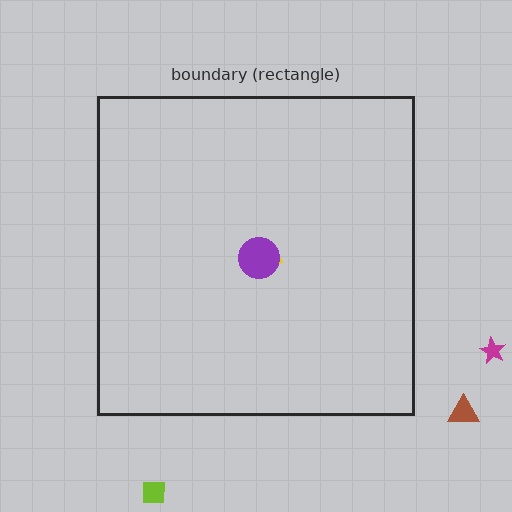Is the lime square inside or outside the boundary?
Outside.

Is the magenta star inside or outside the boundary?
Outside.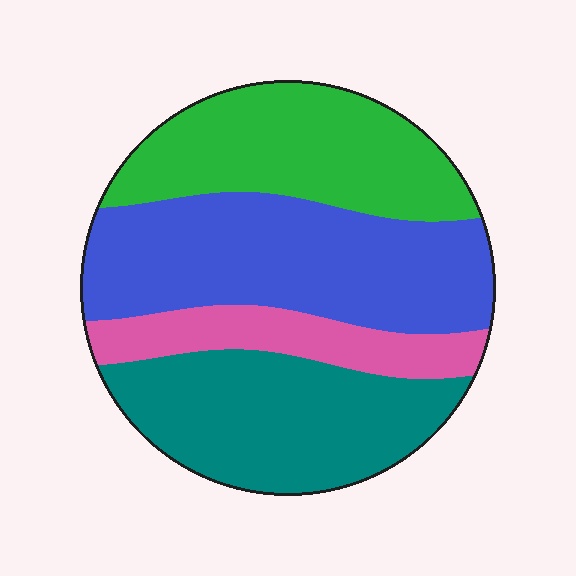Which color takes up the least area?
Pink, at roughly 15%.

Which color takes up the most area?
Blue, at roughly 35%.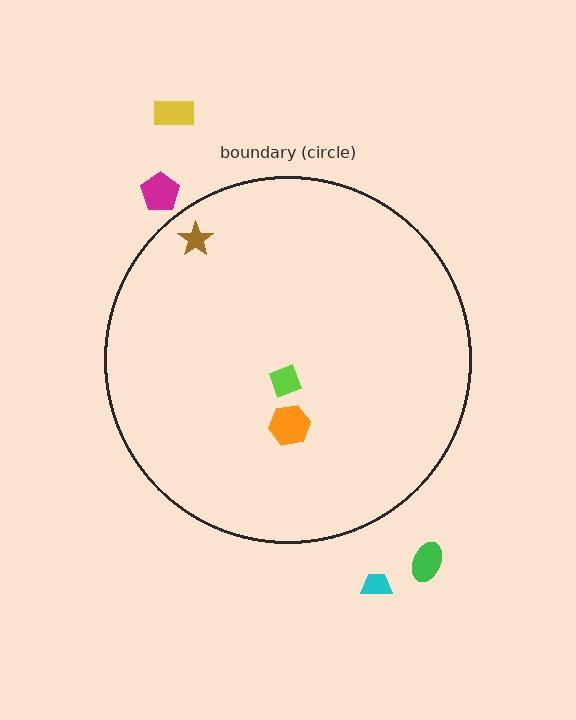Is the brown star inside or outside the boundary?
Inside.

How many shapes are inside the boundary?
3 inside, 4 outside.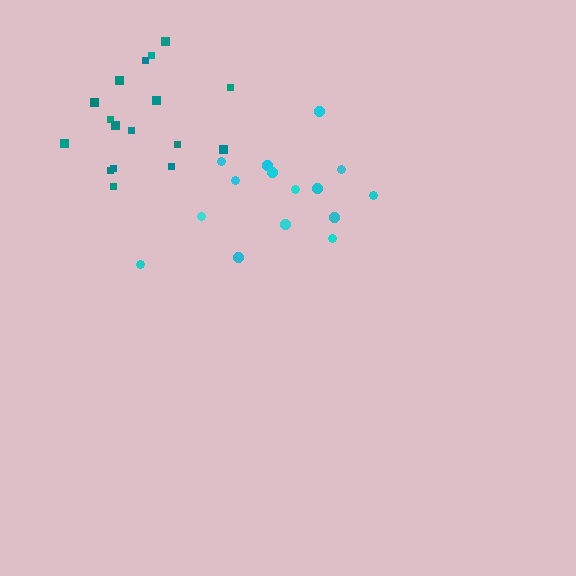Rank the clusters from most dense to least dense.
teal, cyan.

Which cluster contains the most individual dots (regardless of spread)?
Teal (17).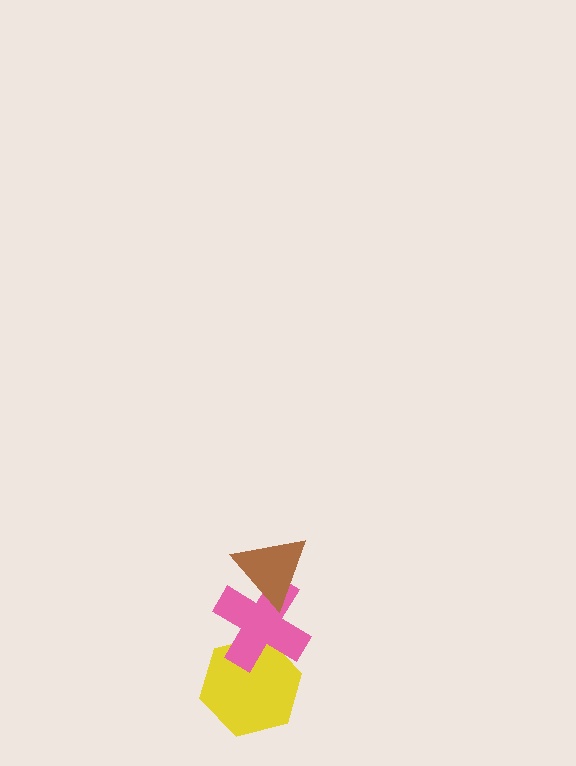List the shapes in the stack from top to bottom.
From top to bottom: the brown triangle, the pink cross, the yellow hexagon.